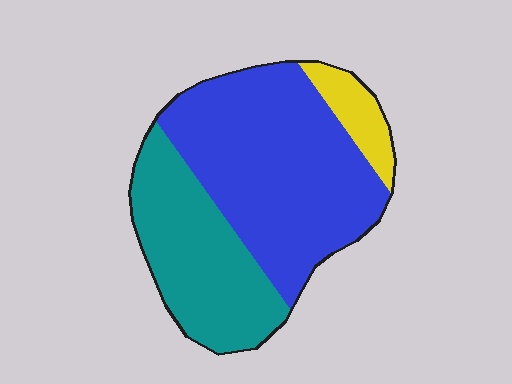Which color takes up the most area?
Blue, at roughly 55%.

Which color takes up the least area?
Yellow, at roughly 10%.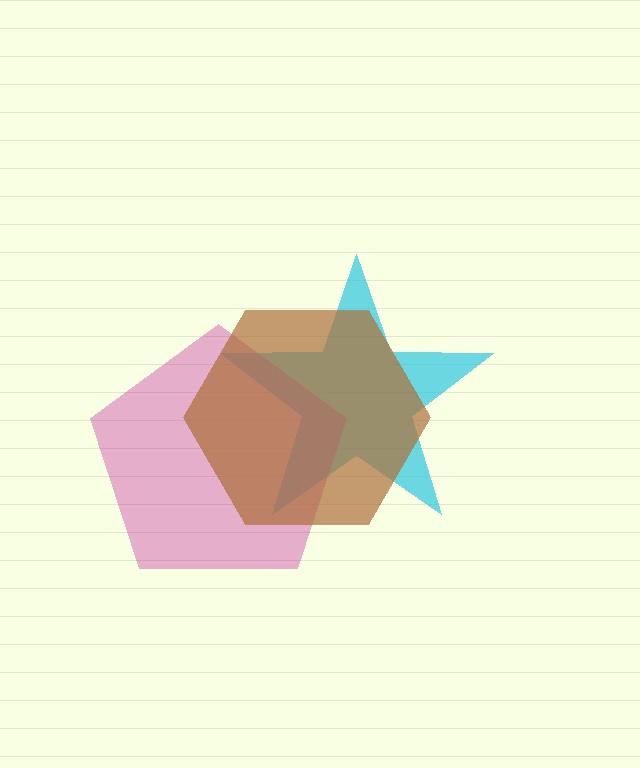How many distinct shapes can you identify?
There are 3 distinct shapes: a cyan star, a magenta pentagon, a brown hexagon.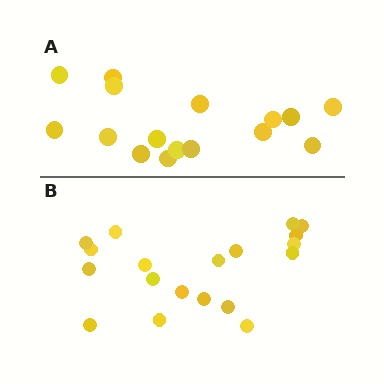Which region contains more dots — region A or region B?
Region B (the bottom region) has more dots.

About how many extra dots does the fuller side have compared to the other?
Region B has just a few more — roughly 2 or 3 more dots than region A.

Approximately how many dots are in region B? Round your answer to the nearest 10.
About 20 dots. (The exact count is 19, which rounds to 20.)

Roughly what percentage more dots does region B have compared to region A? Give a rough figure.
About 20% more.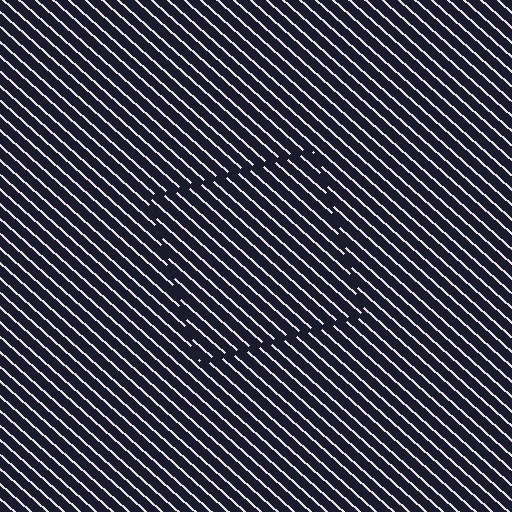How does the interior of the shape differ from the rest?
The interior of the shape contains the same grating, shifted by half a period — the contour is defined by the phase discontinuity where line-ends from the inner and outer gratings abut.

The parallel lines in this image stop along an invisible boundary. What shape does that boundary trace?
An illusory square. The interior of the shape contains the same grating, shifted by half a period — the contour is defined by the phase discontinuity where line-ends from the inner and outer gratings abut.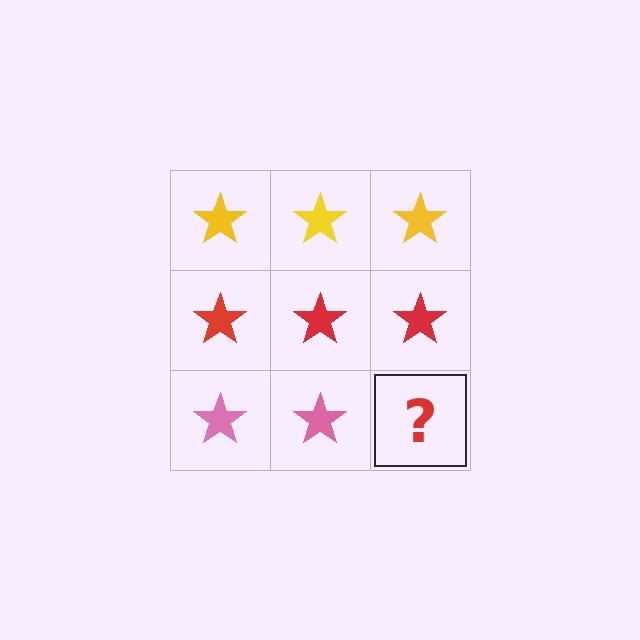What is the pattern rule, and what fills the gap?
The rule is that each row has a consistent color. The gap should be filled with a pink star.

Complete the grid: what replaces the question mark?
The question mark should be replaced with a pink star.